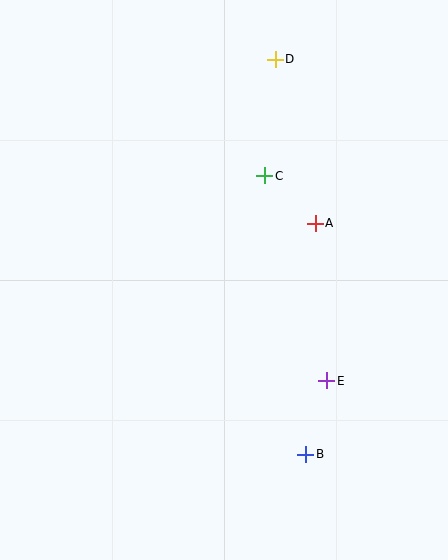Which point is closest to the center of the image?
Point A at (315, 223) is closest to the center.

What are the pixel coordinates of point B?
Point B is at (306, 454).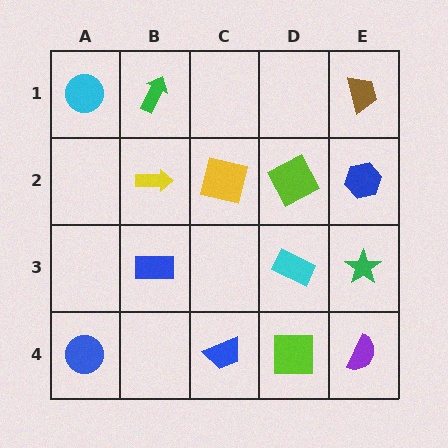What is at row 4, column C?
A blue trapezoid.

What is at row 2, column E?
A blue hexagon.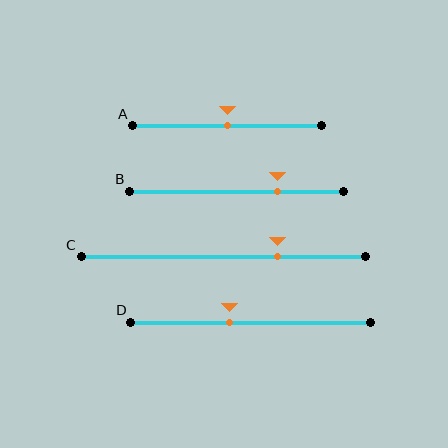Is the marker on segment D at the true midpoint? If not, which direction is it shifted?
No, the marker on segment D is shifted to the left by about 9% of the segment length.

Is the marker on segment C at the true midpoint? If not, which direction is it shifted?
No, the marker on segment C is shifted to the right by about 19% of the segment length.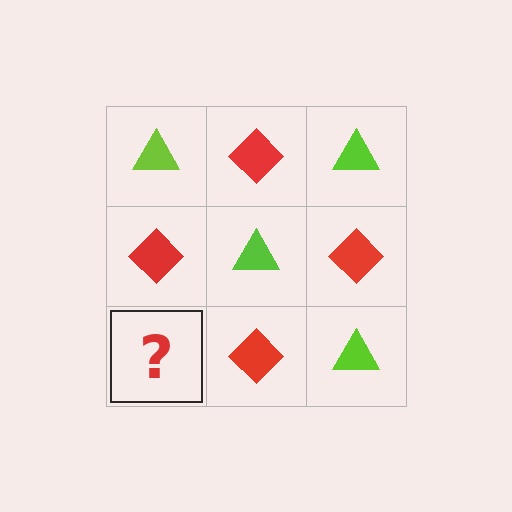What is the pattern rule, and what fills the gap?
The rule is that it alternates lime triangle and red diamond in a checkerboard pattern. The gap should be filled with a lime triangle.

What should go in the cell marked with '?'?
The missing cell should contain a lime triangle.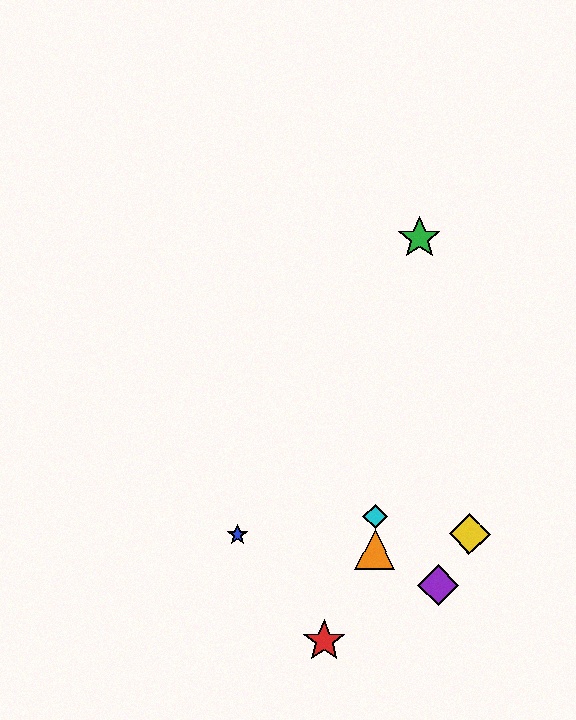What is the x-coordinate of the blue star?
The blue star is at x≈237.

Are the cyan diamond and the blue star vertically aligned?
No, the cyan diamond is at x≈375 and the blue star is at x≈237.